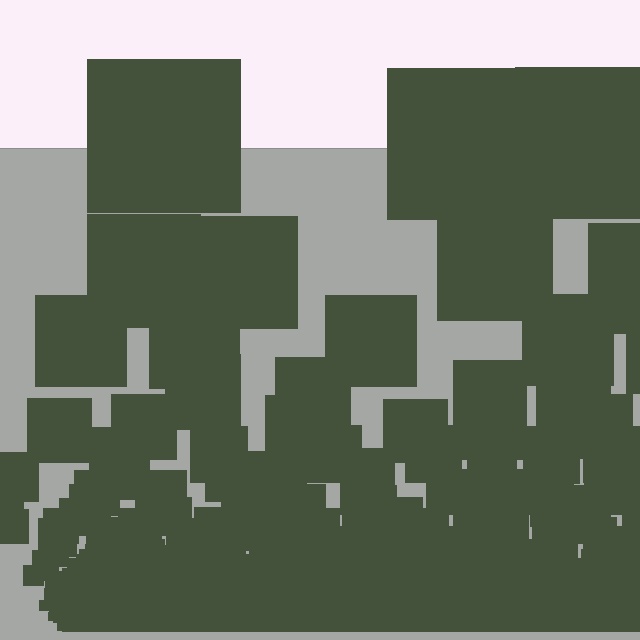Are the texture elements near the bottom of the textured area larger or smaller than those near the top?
Smaller. The gradient is inverted — elements near the bottom are smaller and denser.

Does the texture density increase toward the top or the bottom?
Density increases toward the bottom.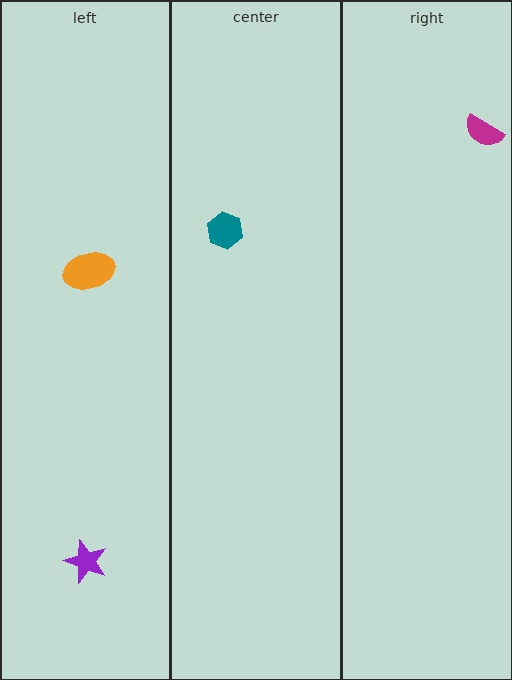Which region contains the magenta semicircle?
The right region.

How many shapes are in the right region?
1.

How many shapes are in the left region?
2.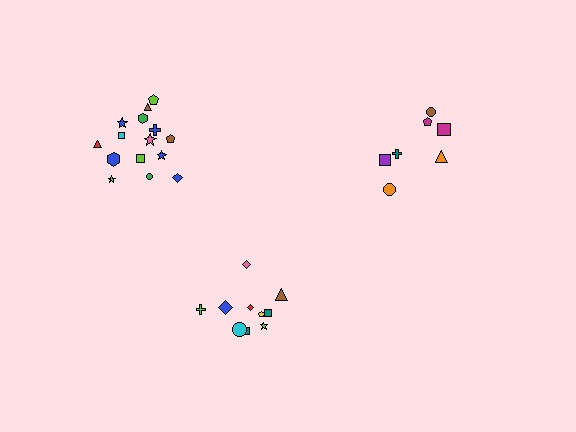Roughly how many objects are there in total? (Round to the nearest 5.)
Roughly 30 objects in total.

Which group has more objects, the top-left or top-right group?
The top-left group.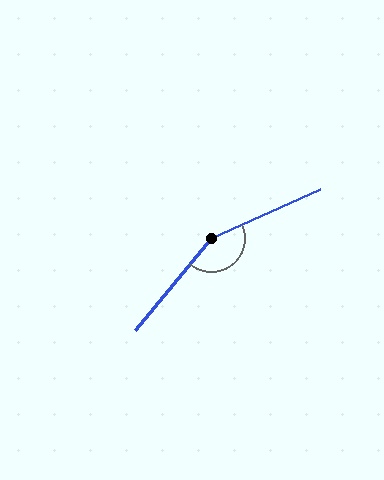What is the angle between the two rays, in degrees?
Approximately 153 degrees.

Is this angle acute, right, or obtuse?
It is obtuse.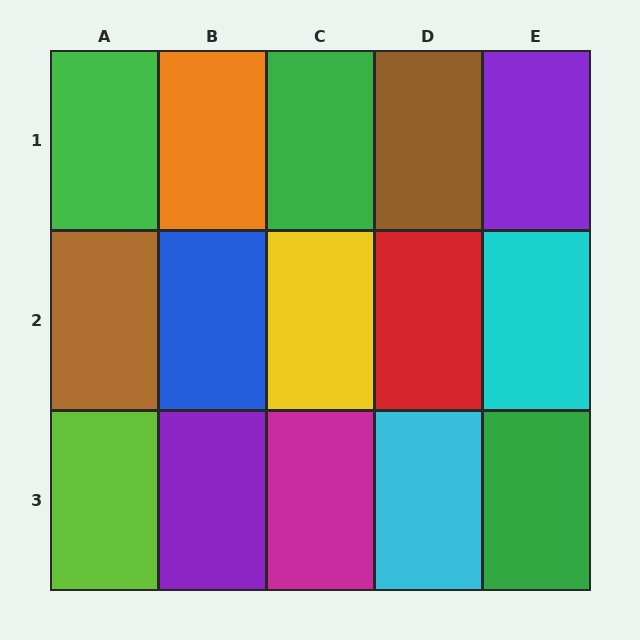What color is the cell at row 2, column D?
Red.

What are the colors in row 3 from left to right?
Lime, purple, magenta, cyan, green.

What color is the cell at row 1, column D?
Brown.